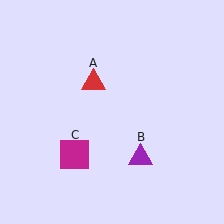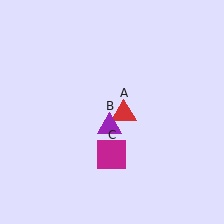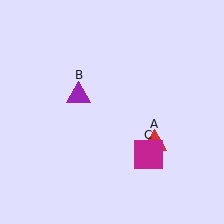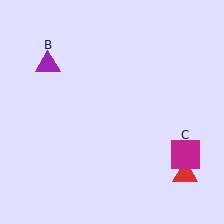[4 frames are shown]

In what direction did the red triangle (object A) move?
The red triangle (object A) moved down and to the right.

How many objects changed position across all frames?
3 objects changed position: red triangle (object A), purple triangle (object B), magenta square (object C).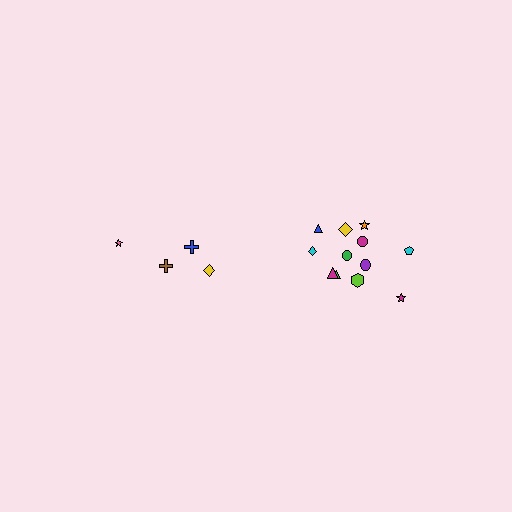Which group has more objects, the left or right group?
The right group.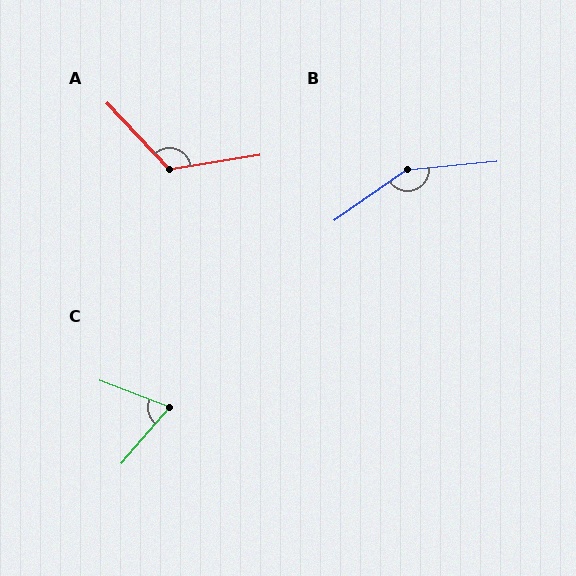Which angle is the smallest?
C, at approximately 70 degrees.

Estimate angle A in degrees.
Approximately 124 degrees.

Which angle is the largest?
B, at approximately 150 degrees.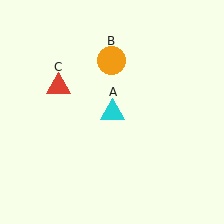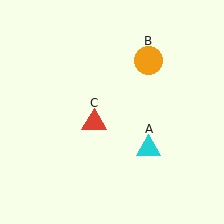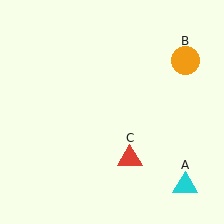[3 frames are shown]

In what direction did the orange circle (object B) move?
The orange circle (object B) moved right.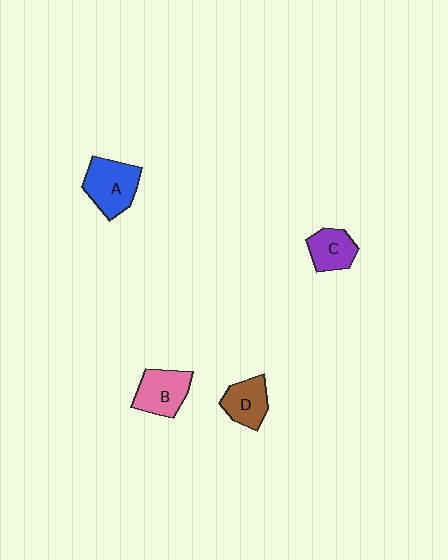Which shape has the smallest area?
Shape C (purple).